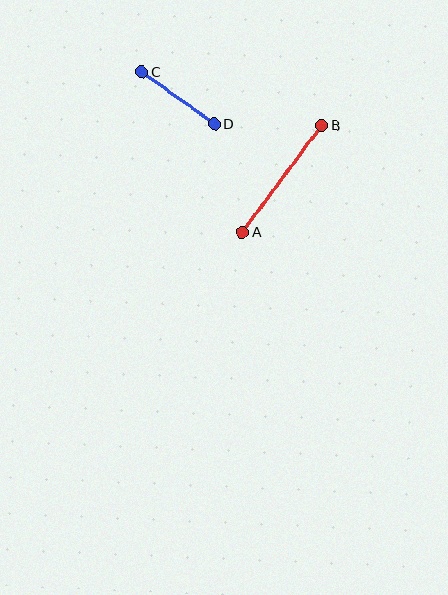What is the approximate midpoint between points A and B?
The midpoint is at approximately (282, 178) pixels.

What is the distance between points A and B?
The distance is approximately 133 pixels.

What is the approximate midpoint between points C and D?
The midpoint is at approximately (178, 98) pixels.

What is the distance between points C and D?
The distance is approximately 89 pixels.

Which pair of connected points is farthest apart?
Points A and B are farthest apart.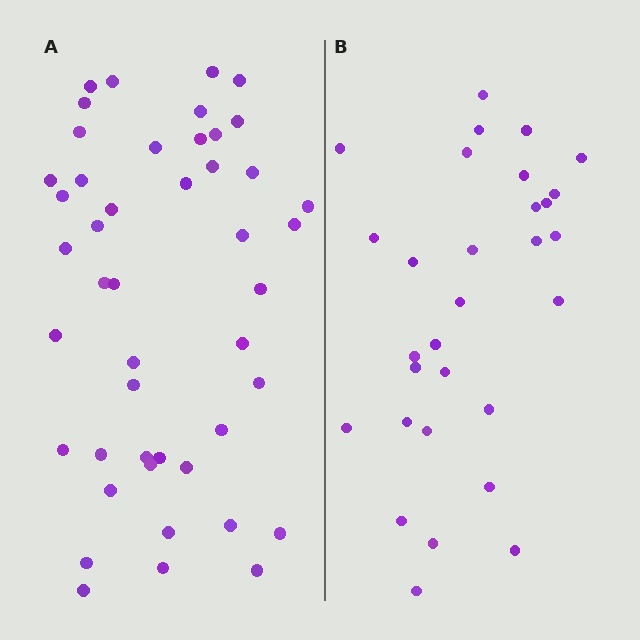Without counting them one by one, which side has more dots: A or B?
Region A (the left region) has more dots.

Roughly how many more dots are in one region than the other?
Region A has approximately 15 more dots than region B.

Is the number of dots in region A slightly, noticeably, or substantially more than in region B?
Region A has substantially more. The ratio is roughly 1.5 to 1.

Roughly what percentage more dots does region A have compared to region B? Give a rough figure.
About 55% more.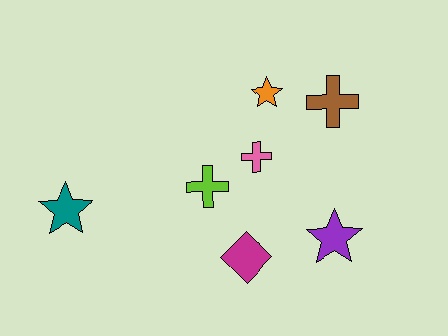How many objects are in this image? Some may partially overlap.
There are 7 objects.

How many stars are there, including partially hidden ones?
There are 3 stars.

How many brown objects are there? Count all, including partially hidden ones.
There is 1 brown object.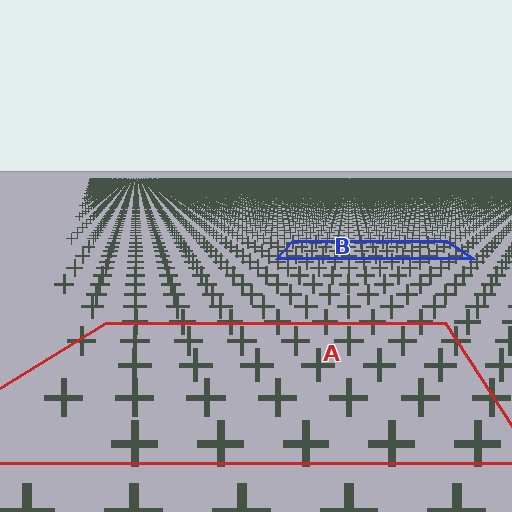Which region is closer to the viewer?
Region A is closer. The texture elements there are larger and more spread out.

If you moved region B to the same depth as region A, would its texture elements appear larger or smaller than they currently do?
They would appear larger. At a closer depth, the same texture elements are projected at a bigger on-screen size.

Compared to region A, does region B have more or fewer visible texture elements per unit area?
Region B has more texture elements per unit area — they are packed more densely because it is farther away.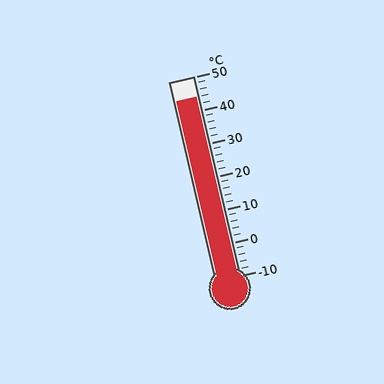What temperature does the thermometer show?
The thermometer shows approximately 44°C.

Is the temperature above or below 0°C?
The temperature is above 0°C.